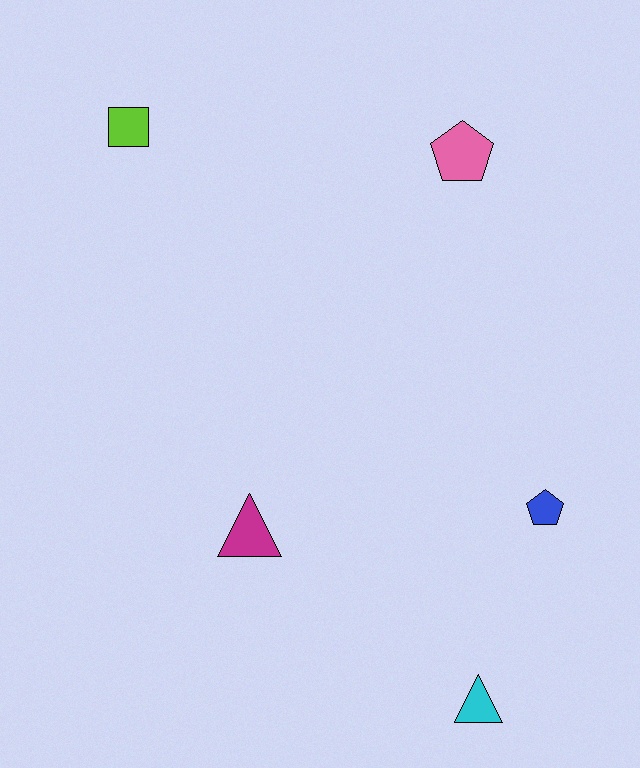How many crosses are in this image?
There are no crosses.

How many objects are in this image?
There are 5 objects.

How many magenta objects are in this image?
There is 1 magenta object.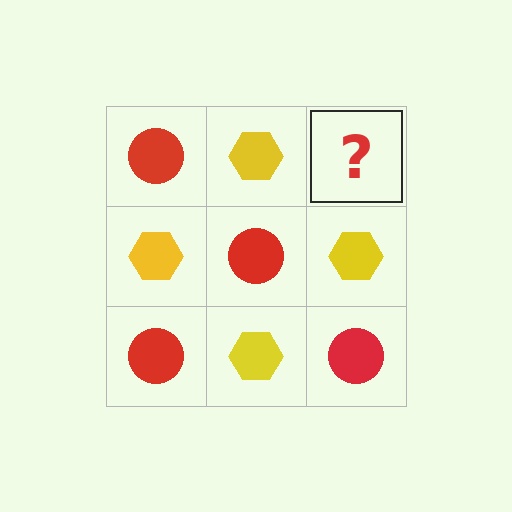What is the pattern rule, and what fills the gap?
The rule is that it alternates red circle and yellow hexagon in a checkerboard pattern. The gap should be filled with a red circle.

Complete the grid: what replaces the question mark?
The question mark should be replaced with a red circle.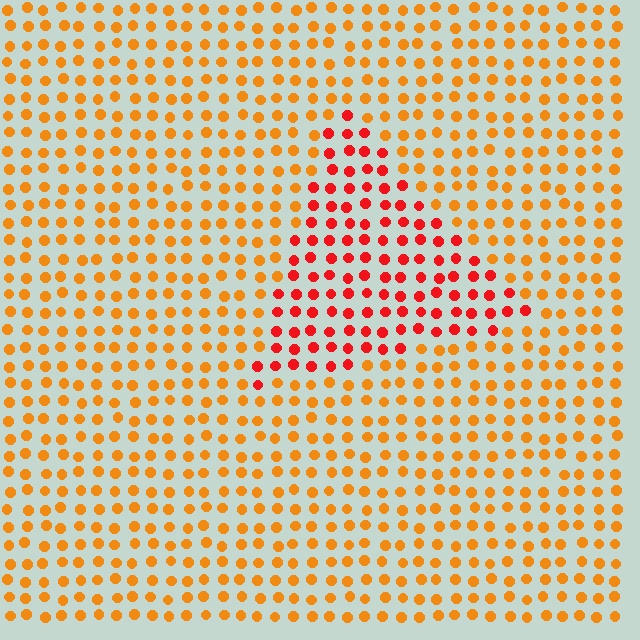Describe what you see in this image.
The image is filled with small orange elements in a uniform arrangement. A triangle-shaped region is visible where the elements are tinted to a slightly different hue, forming a subtle color boundary.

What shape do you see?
I see a triangle.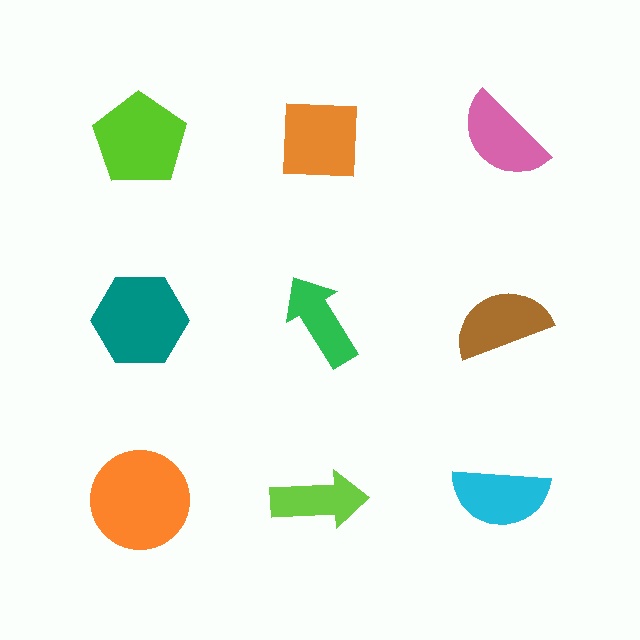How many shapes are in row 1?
3 shapes.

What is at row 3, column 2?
A lime arrow.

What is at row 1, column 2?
An orange square.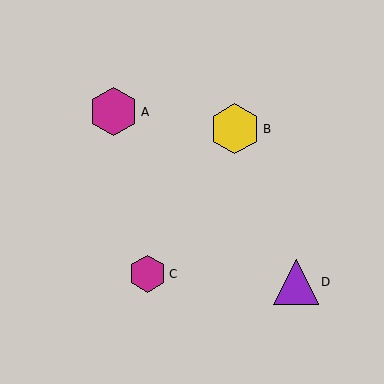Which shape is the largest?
The yellow hexagon (labeled B) is the largest.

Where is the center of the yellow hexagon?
The center of the yellow hexagon is at (235, 129).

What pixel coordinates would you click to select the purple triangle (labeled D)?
Click at (296, 282) to select the purple triangle D.